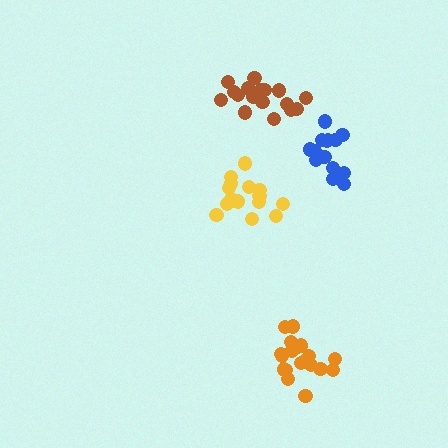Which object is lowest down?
The orange cluster is bottommost.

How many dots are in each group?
Group 1: 19 dots, Group 2: 16 dots, Group 3: 17 dots, Group 4: 16 dots (68 total).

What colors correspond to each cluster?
The clusters are colored: orange, yellow, brown, blue.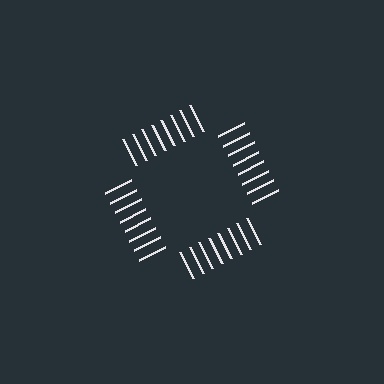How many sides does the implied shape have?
4 sides — the line-ends trace a square.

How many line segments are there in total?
32 — 8 along each of the 4 edges.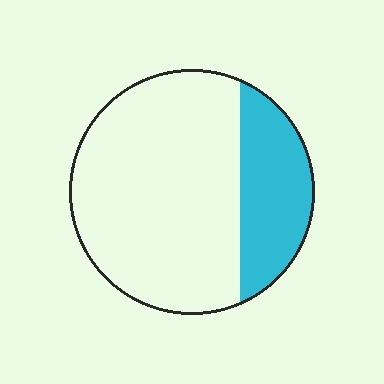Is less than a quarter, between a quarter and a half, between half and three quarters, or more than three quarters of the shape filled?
Between a quarter and a half.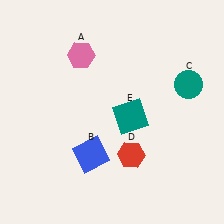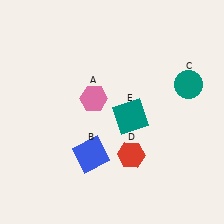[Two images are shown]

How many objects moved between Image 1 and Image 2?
1 object moved between the two images.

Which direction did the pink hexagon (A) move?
The pink hexagon (A) moved down.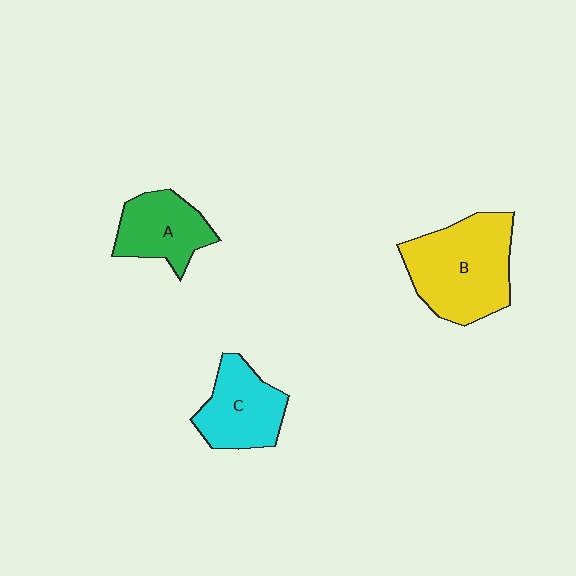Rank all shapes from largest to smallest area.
From largest to smallest: B (yellow), C (cyan), A (green).